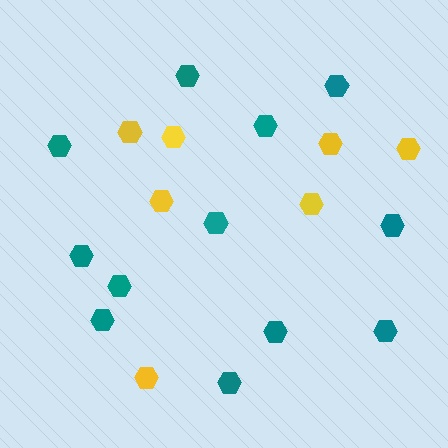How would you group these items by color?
There are 2 groups: one group of teal hexagons (12) and one group of yellow hexagons (7).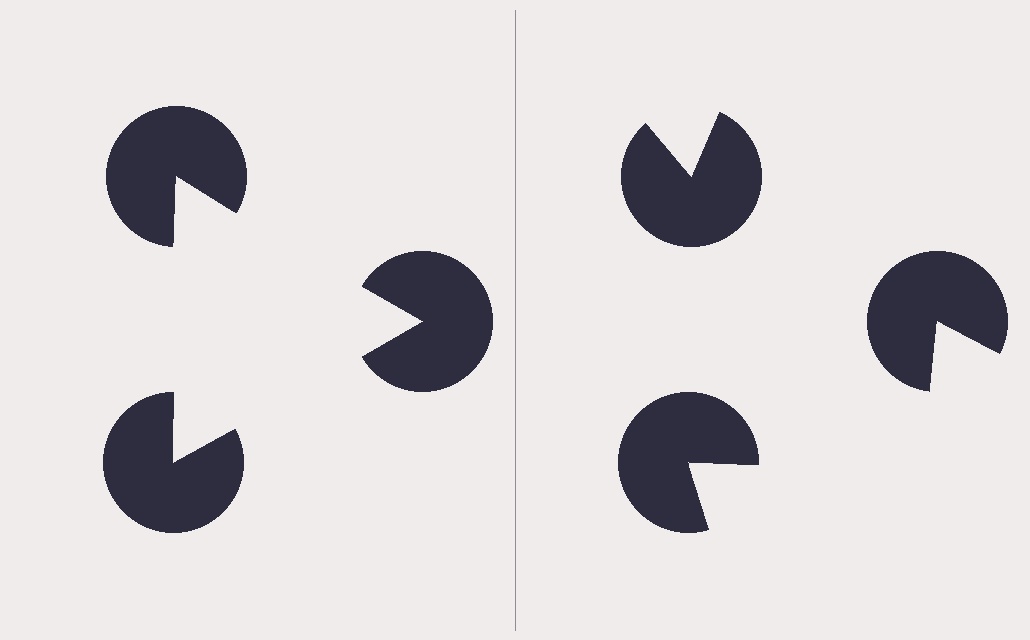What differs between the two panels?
The pac-man discs are positioned identically on both sides; only the wedge orientations differ. On the left they align to a triangle; on the right they are misaligned.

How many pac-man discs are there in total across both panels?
6 — 3 on each side.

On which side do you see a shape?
An illusory triangle appears on the left side. On the right side the wedge cuts are rotated, so no coherent shape forms.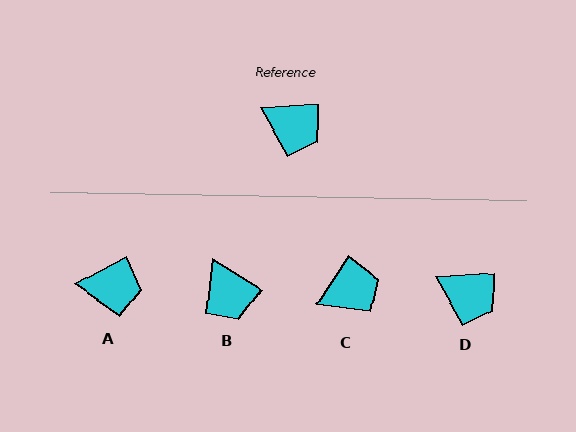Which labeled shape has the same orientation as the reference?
D.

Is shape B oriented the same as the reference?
No, it is off by about 36 degrees.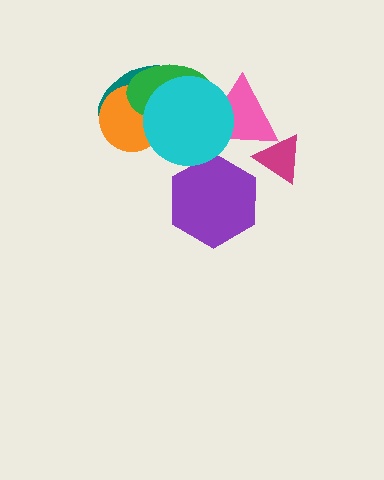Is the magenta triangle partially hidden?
No, no other shape covers it.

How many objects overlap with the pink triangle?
3 objects overlap with the pink triangle.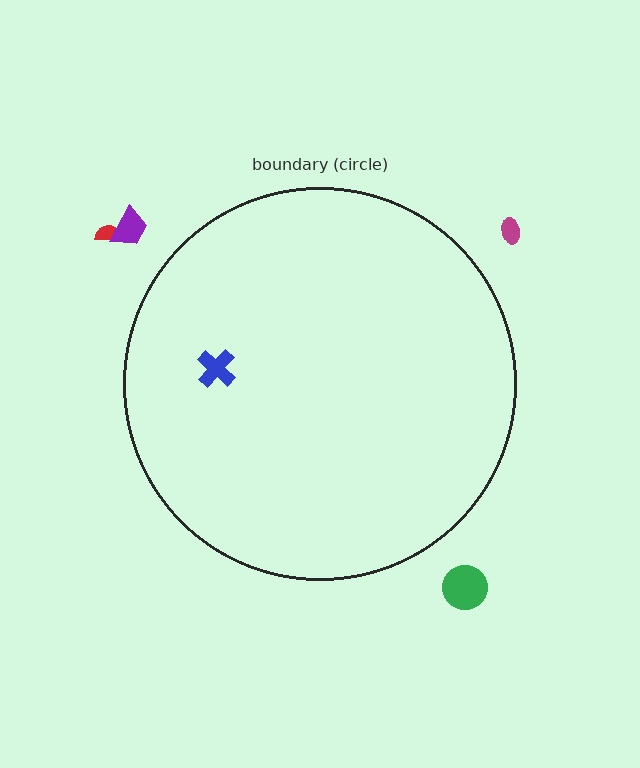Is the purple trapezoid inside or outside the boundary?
Outside.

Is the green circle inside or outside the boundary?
Outside.